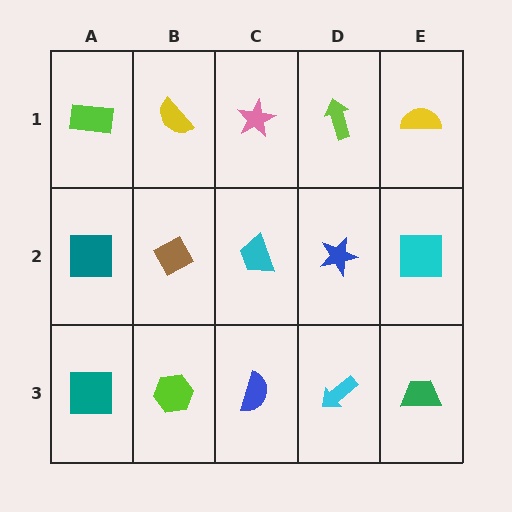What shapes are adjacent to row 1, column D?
A blue star (row 2, column D), a pink star (row 1, column C), a yellow semicircle (row 1, column E).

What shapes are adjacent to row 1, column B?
A brown diamond (row 2, column B), a lime rectangle (row 1, column A), a pink star (row 1, column C).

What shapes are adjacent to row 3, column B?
A brown diamond (row 2, column B), a teal square (row 3, column A), a blue semicircle (row 3, column C).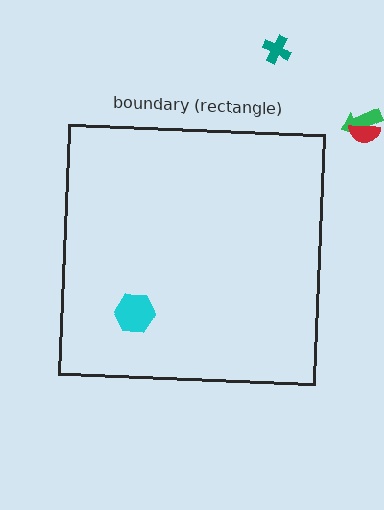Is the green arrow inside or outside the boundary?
Outside.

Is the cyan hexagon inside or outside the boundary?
Inside.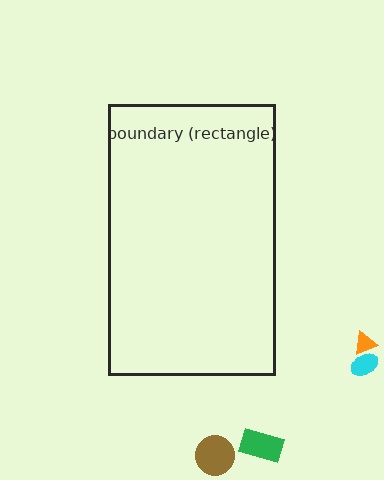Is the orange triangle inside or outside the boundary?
Outside.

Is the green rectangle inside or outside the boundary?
Outside.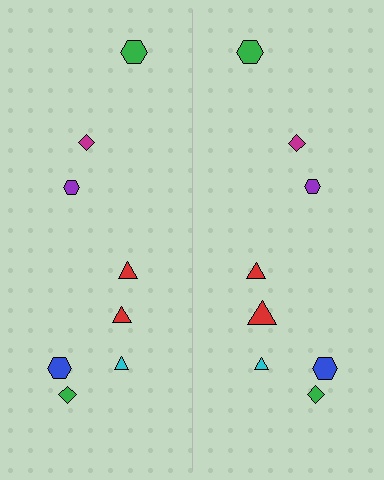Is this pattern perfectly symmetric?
No, the pattern is not perfectly symmetric. The red triangle on the right side has a different size than its mirror counterpart.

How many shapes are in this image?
There are 16 shapes in this image.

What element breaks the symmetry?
The red triangle on the right side has a different size than its mirror counterpart.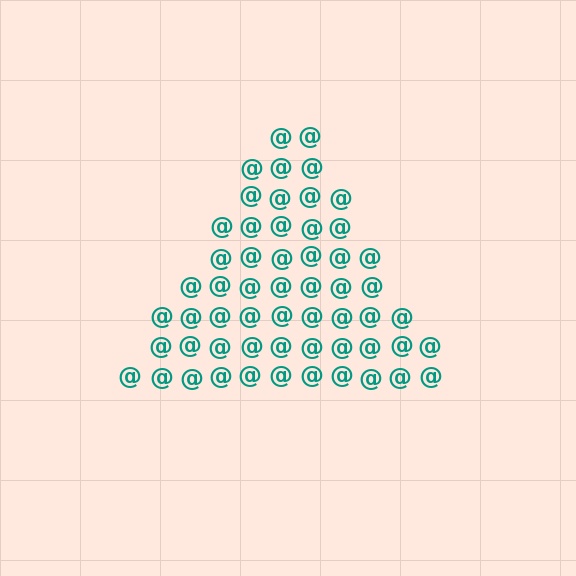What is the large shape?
The large shape is a triangle.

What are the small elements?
The small elements are at signs.